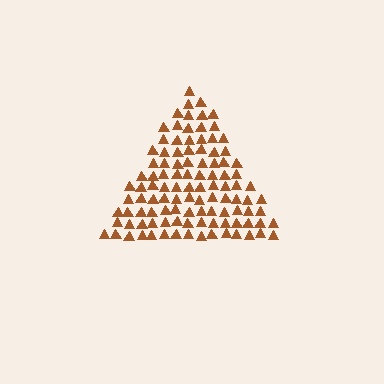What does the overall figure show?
The overall figure shows a triangle.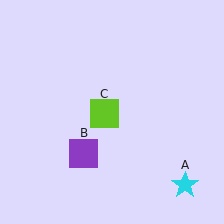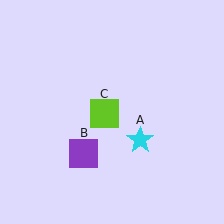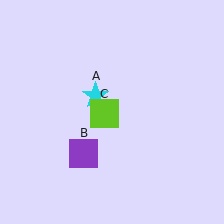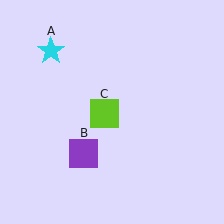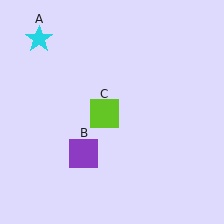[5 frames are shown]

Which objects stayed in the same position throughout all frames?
Purple square (object B) and lime square (object C) remained stationary.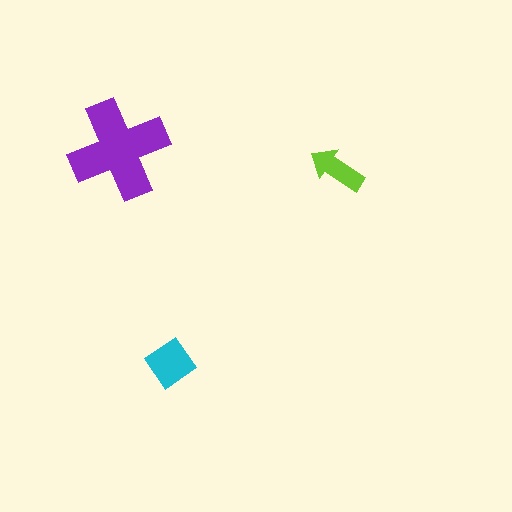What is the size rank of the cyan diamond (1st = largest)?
2nd.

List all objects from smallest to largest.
The lime arrow, the cyan diamond, the purple cross.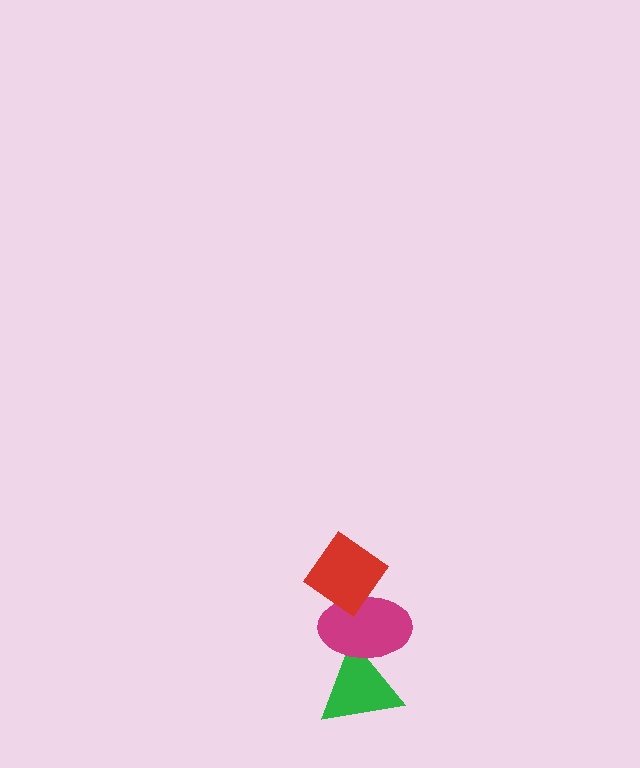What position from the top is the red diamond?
The red diamond is 1st from the top.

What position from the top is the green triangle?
The green triangle is 3rd from the top.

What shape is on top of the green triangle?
The magenta ellipse is on top of the green triangle.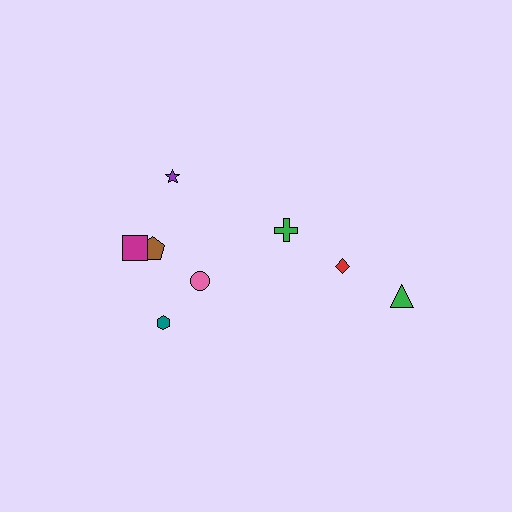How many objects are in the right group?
There are 3 objects.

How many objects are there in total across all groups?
There are 8 objects.